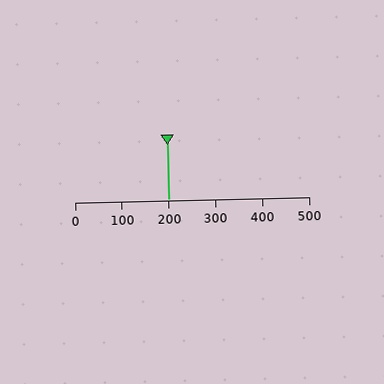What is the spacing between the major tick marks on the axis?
The major ticks are spaced 100 apart.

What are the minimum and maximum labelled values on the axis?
The axis runs from 0 to 500.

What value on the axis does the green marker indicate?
The marker indicates approximately 200.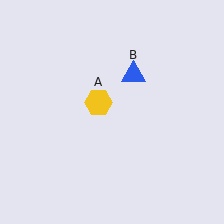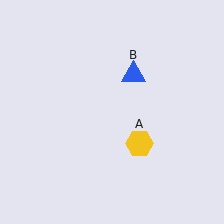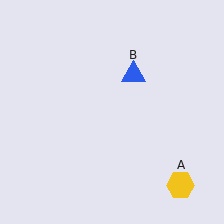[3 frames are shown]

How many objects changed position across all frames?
1 object changed position: yellow hexagon (object A).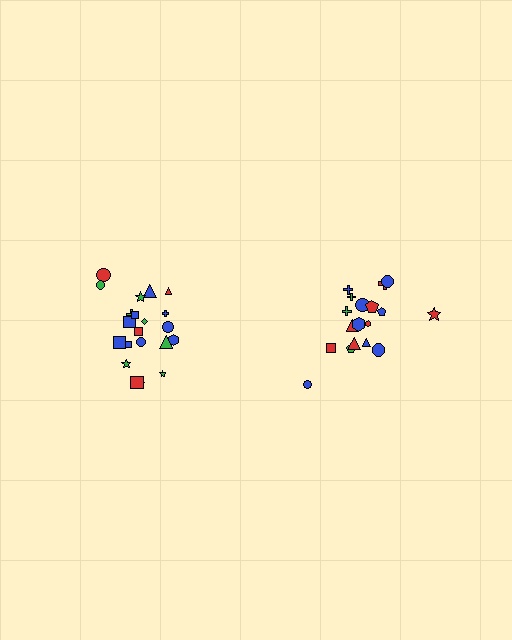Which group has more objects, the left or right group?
The left group.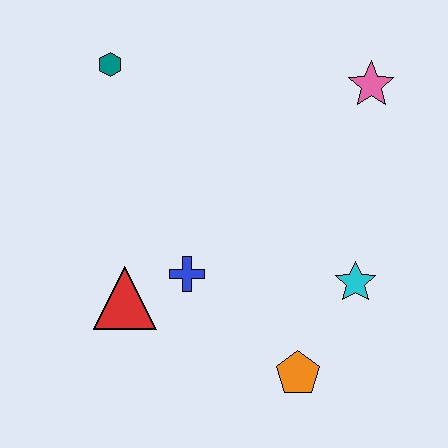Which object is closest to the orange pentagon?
The cyan star is closest to the orange pentagon.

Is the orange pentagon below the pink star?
Yes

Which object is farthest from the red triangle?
The pink star is farthest from the red triangle.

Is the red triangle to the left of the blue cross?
Yes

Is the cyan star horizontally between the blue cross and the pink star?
Yes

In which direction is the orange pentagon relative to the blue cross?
The orange pentagon is to the right of the blue cross.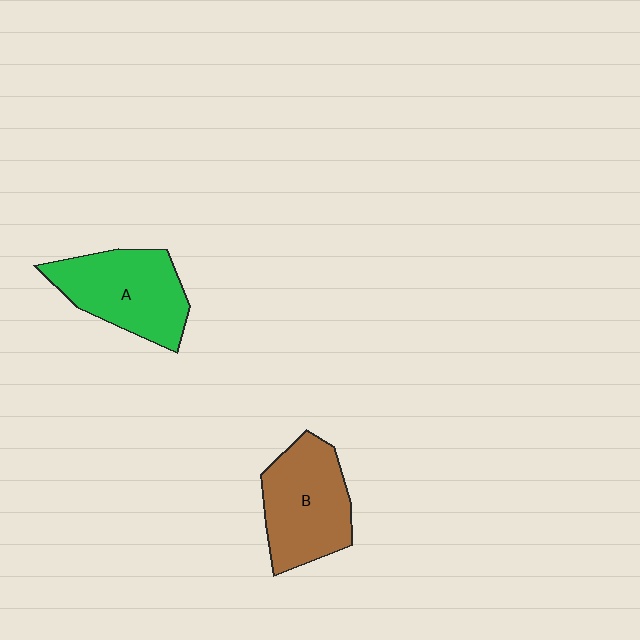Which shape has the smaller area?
Shape B (brown).